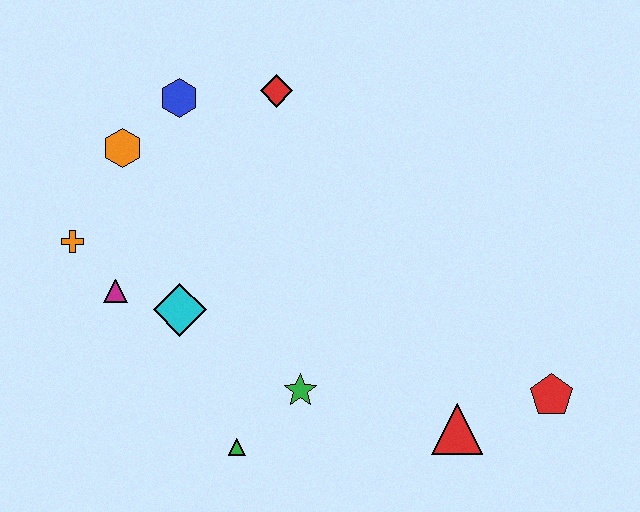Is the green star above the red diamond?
No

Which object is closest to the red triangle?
The red pentagon is closest to the red triangle.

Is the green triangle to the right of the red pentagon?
No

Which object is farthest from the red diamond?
The red pentagon is farthest from the red diamond.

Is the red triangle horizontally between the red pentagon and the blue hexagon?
Yes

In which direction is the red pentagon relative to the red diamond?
The red pentagon is below the red diamond.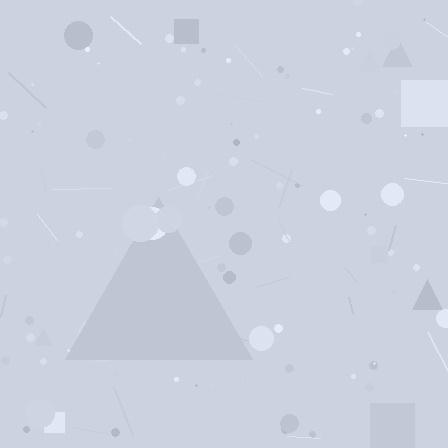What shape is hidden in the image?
A triangle is hidden in the image.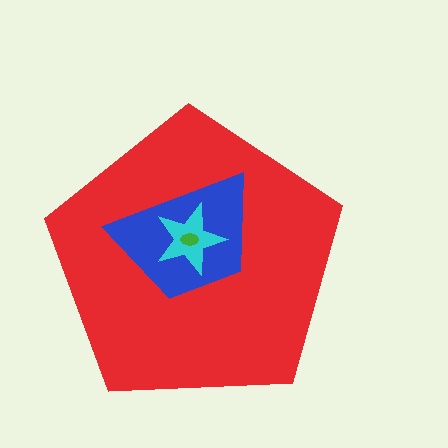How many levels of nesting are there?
4.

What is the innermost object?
The green ellipse.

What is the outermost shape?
The red pentagon.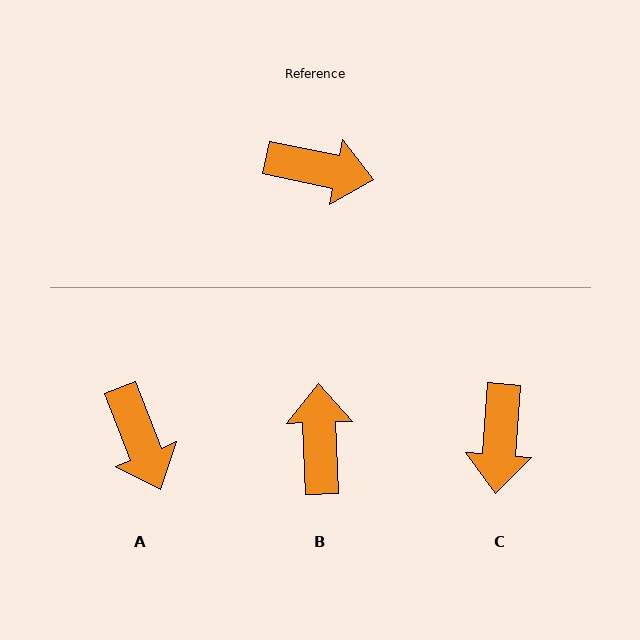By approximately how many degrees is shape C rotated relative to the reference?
Approximately 83 degrees clockwise.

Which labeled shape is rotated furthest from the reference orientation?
B, about 104 degrees away.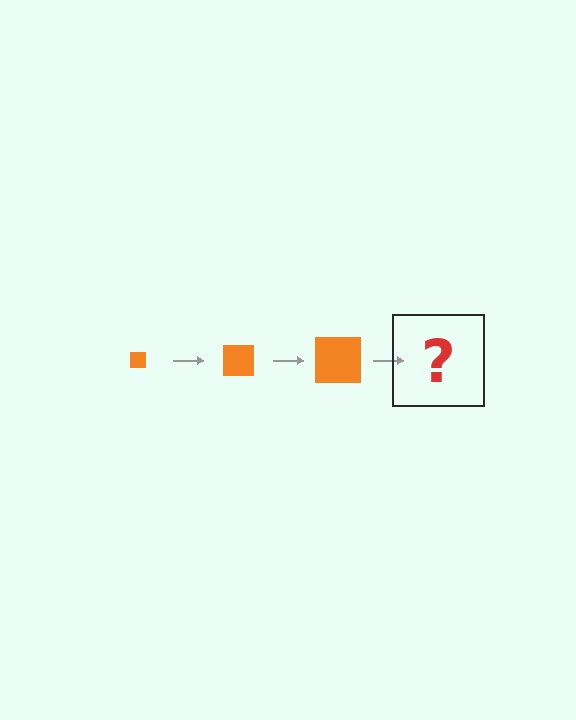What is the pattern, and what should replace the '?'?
The pattern is that the square gets progressively larger each step. The '?' should be an orange square, larger than the previous one.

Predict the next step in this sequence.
The next step is an orange square, larger than the previous one.